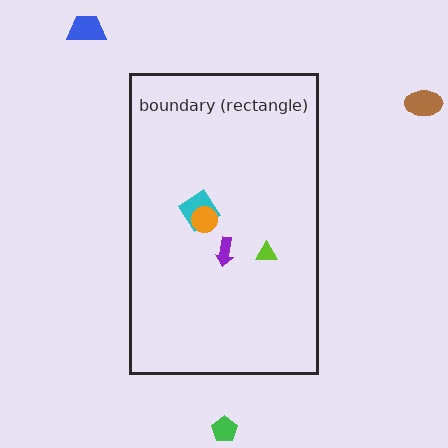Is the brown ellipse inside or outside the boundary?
Outside.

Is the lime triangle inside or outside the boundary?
Inside.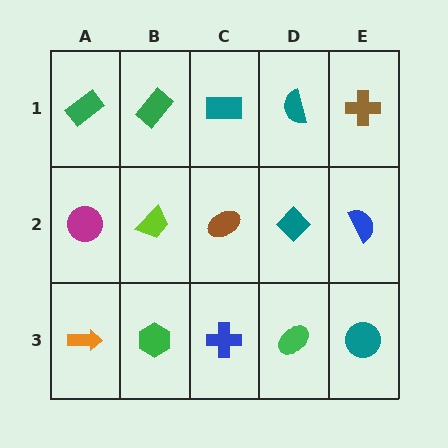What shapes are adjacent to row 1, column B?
A lime trapezoid (row 2, column B), a green rectangle (row 1, column A), a teal rectangle (row 1, column C).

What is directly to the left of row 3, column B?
An orange arrow.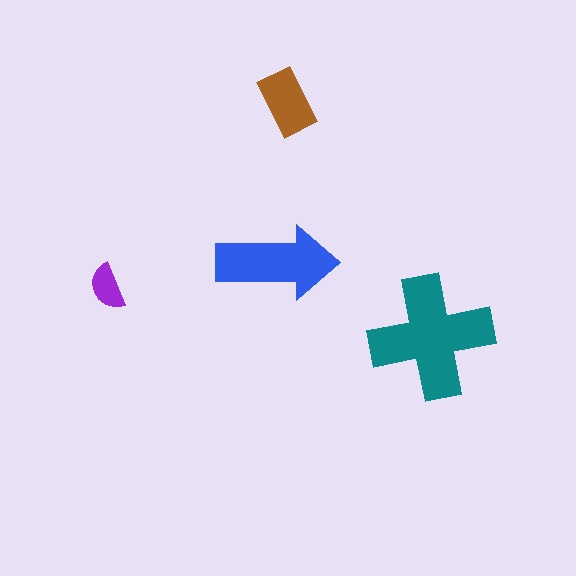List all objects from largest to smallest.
The teal cross, the blue arrow, the brown rectangle, the purple semicircle.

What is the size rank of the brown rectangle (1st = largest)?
3rd.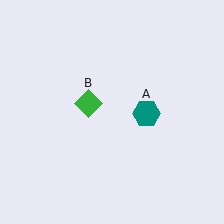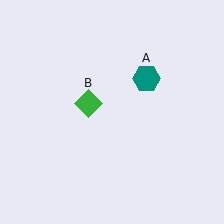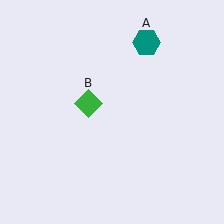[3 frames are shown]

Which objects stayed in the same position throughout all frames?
Green diamond (object B) remained stationary.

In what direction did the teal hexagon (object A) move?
The teal hexagon (object A) moved up.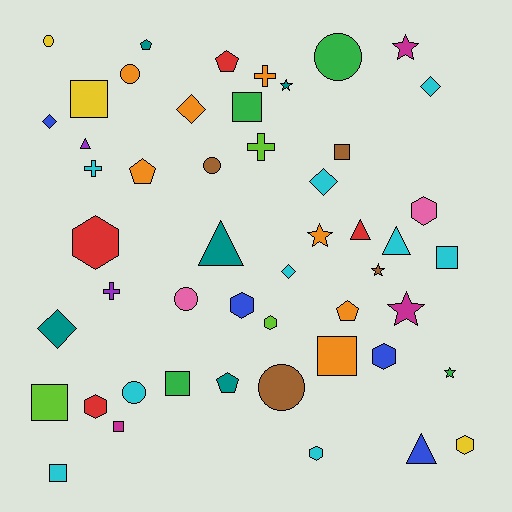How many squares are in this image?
There are 9 squares.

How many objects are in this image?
There are 50 objects.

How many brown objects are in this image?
There are 4 brown objects.